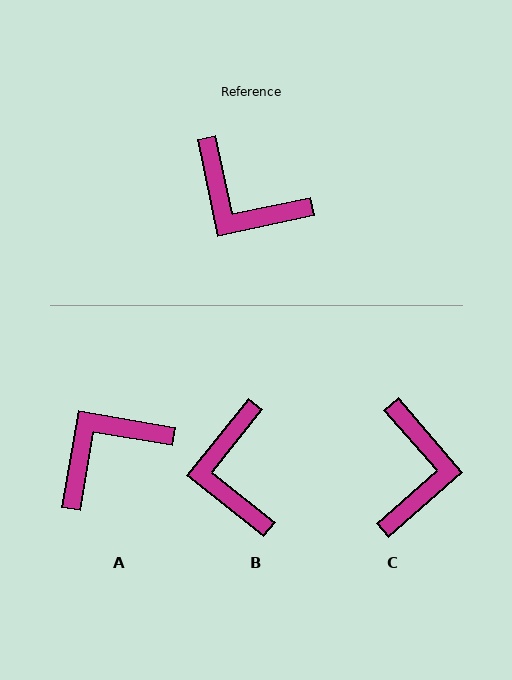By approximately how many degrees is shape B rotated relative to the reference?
Approximately 51 degrees clockwise.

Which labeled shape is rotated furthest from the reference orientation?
C, about 119 degrees away.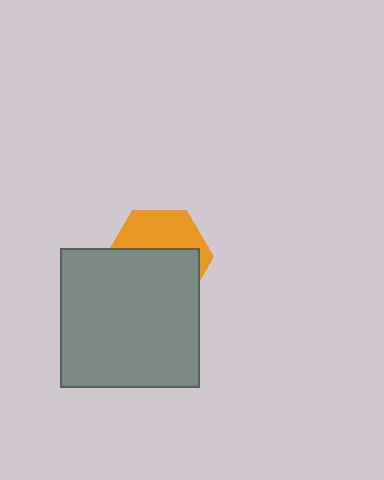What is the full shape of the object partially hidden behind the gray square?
The partially hidden object is an orange hexagon.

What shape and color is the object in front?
The object in front is a gray square.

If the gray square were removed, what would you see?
You would see the complete orange hexagon.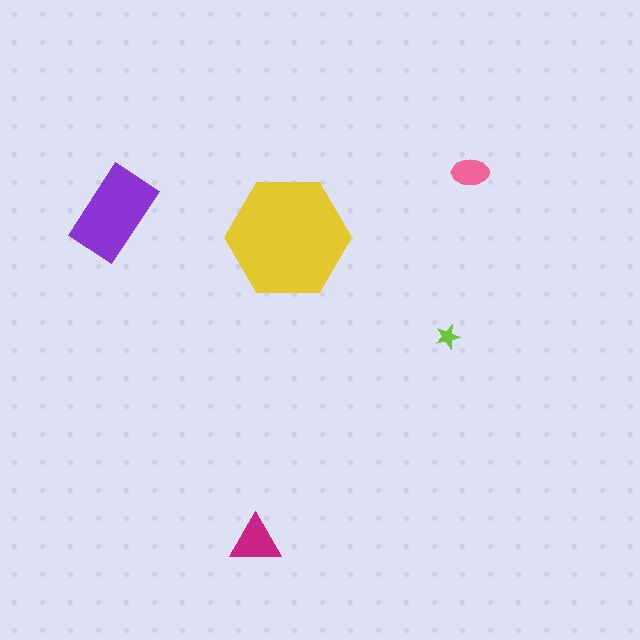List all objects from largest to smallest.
The yellow hexagon, the purple rectangle, the magenta triangle, the pink ellipse, the lime star.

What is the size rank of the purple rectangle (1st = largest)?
2nd.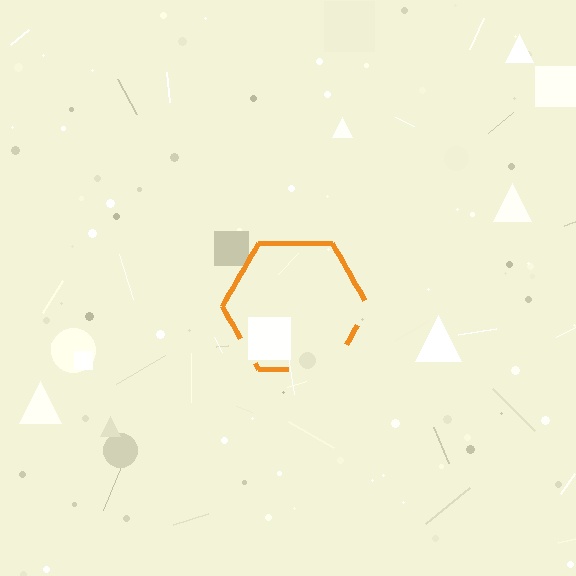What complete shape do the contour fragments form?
The contour fragments form a hexagon.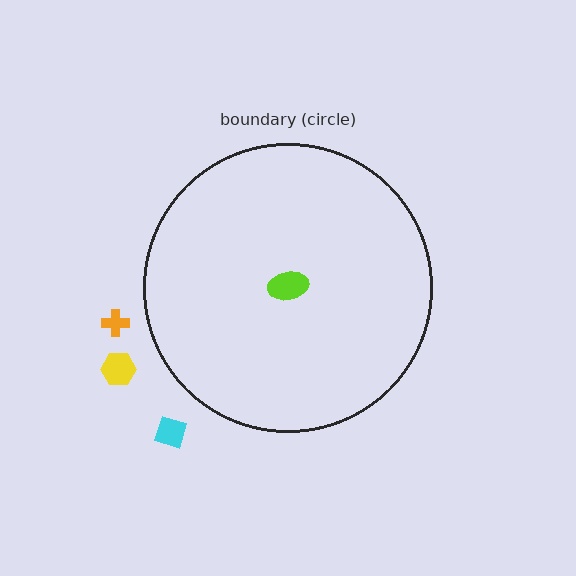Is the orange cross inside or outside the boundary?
Outside.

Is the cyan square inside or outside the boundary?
Outside.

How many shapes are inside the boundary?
1 inside, 3 outside.